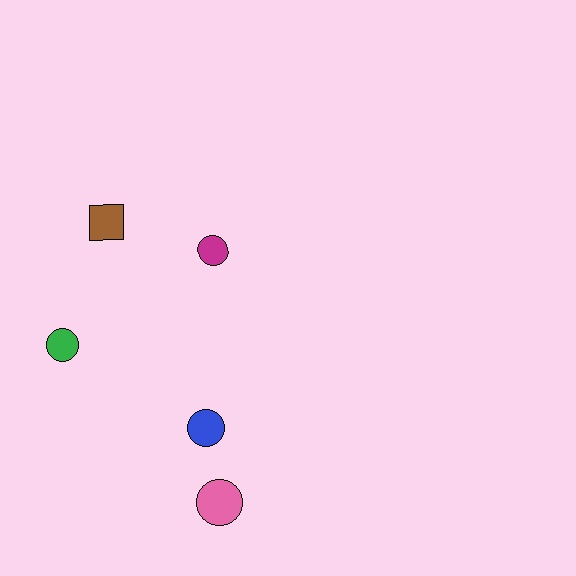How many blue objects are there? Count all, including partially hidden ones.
There is 1 blue object.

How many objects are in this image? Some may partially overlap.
There are 5 objects.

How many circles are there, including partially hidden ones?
There are 4 circles.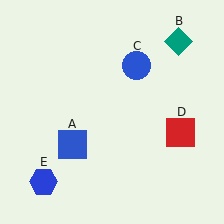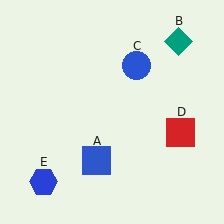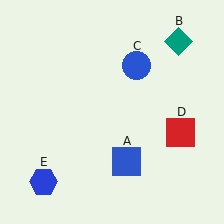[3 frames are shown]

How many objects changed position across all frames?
1 object changed position: blue square (object A).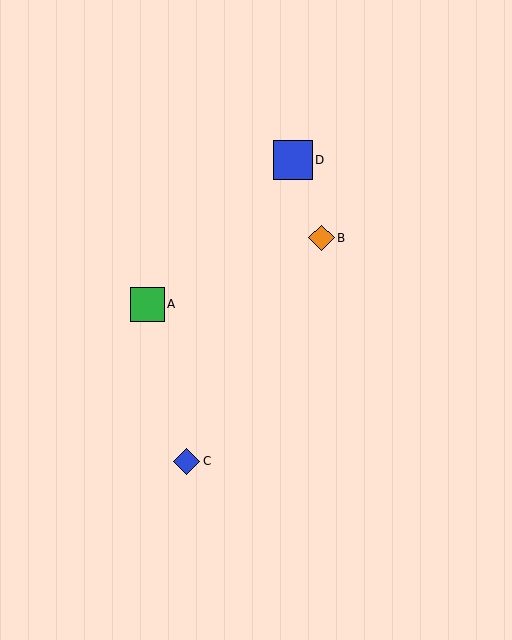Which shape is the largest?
The blue square (labeled D) is the largest.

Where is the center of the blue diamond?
The center of the blue diamond is at (187, 461).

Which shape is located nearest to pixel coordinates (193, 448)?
The blue diamond (labeled C) at (187, 461) is nearest to that location.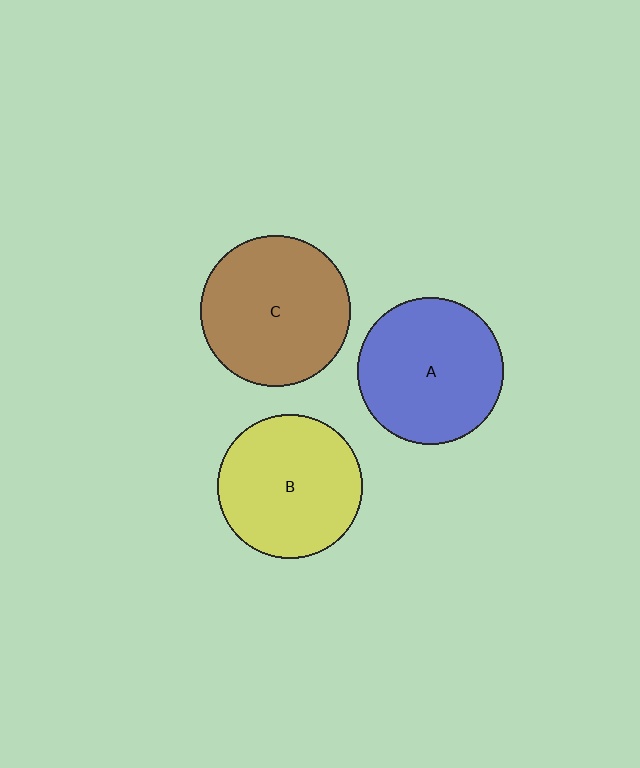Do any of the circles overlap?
No, none of the circles overlap.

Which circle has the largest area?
Circle C (brown).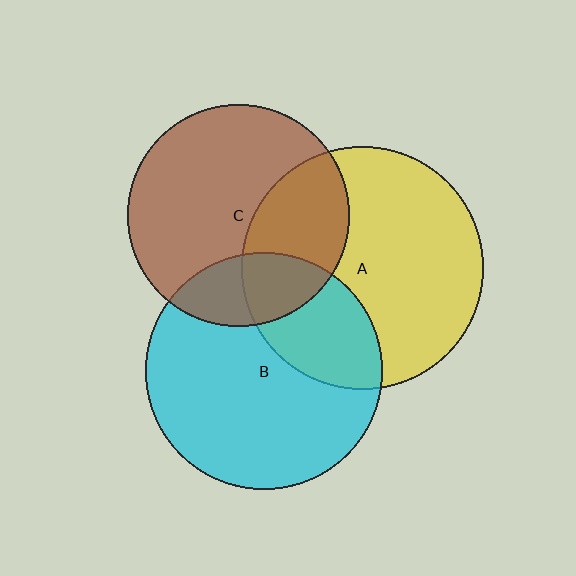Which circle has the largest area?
Circle A (yellow).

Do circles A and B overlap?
Yes.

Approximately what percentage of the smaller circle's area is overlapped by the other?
Approximately 30%.